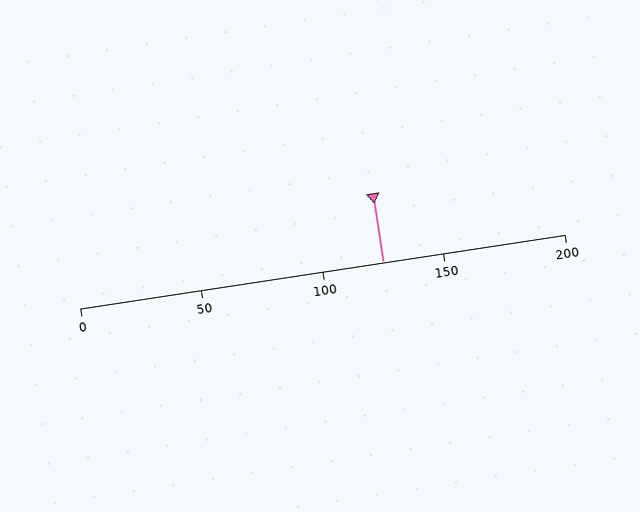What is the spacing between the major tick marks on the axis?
The major ticks are spaced 50 apart.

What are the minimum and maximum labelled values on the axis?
The axis runs from 0 to 200.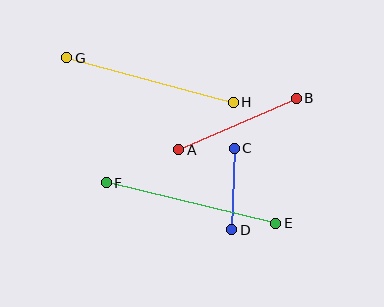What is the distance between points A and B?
The distance is approximately 128 pixels.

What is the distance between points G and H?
The distance is approximately 172 pixels.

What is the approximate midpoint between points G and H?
The midpoint is at approximately (150, 80) pixels.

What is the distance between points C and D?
The distance is approximately 81 pixels.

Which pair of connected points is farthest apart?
Points E and F are farthest apart.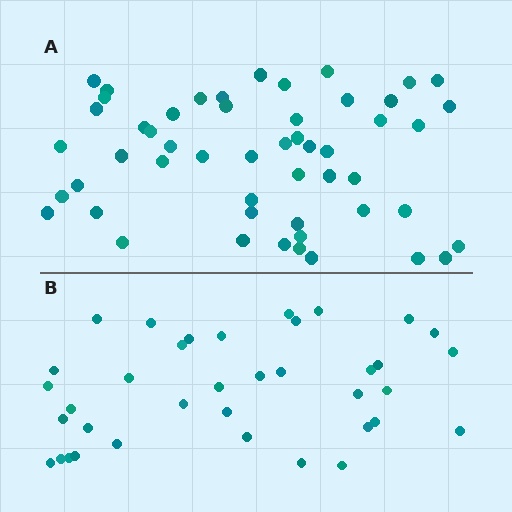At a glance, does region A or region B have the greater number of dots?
Region A (the top region) has more dots.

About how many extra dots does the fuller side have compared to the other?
Region A has approximately 15 more dots than region B.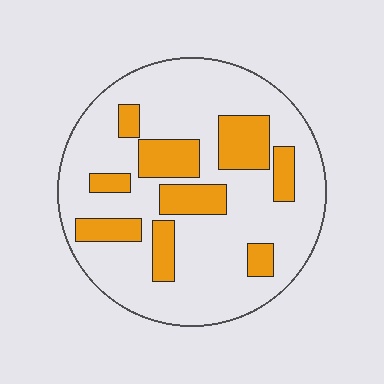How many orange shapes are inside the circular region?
9.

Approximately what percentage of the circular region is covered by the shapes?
Approximately 25%.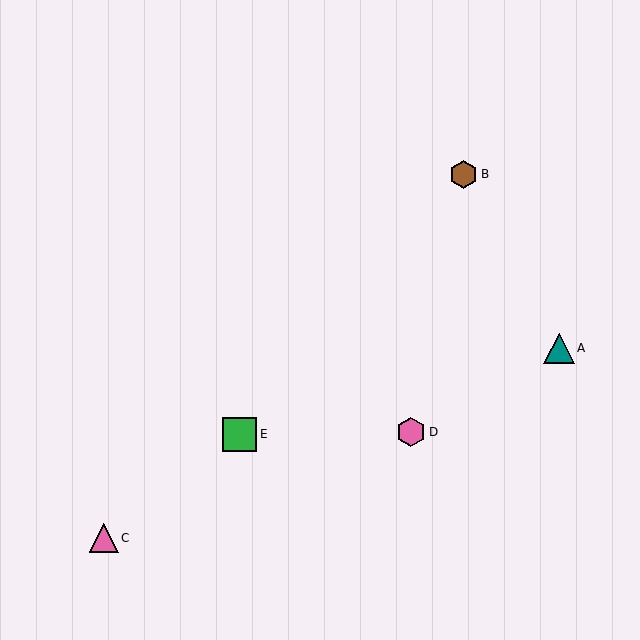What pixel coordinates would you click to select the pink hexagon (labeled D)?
Click at (411, 432) to select the pink hexagon D.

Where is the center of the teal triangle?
The center of the teal triangle is at (559, 348).